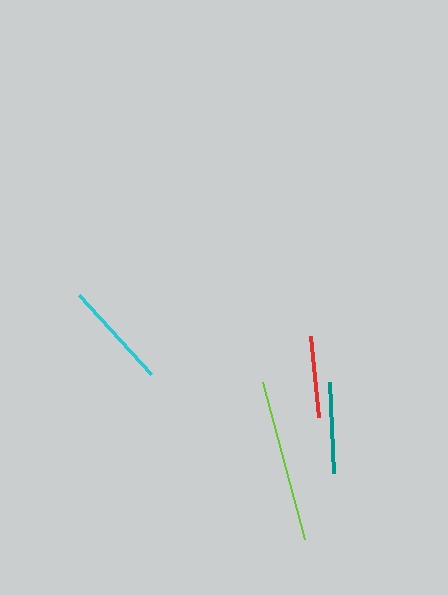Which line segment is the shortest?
The red line is the shortest at approximately 81 pixels.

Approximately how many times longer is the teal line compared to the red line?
The teal line is approximately 1.1 times the length of the red line.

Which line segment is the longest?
The lime line is the longest at approximately 162 pixels.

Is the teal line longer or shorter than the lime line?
The lime line is longer than the teal line.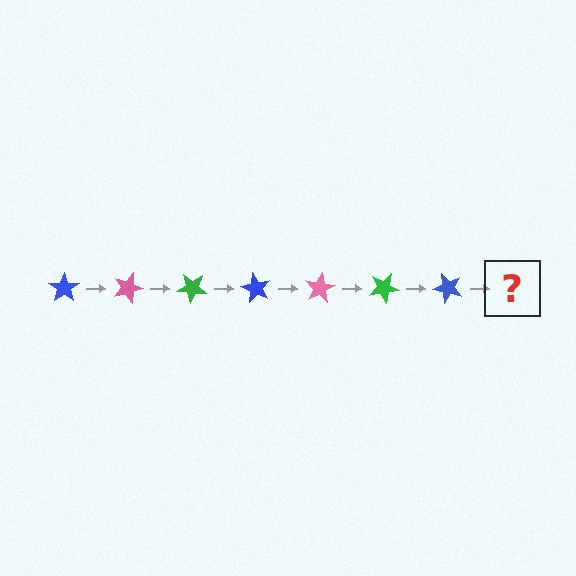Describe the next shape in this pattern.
It should be a pink star, rotated 140 degrees from the start.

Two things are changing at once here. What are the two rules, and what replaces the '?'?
The two rules are that it rotates 20 degrees each step and the color cycles through blue, pink, and green. The '?' should be a pink star, rotated 140 degrees from the start.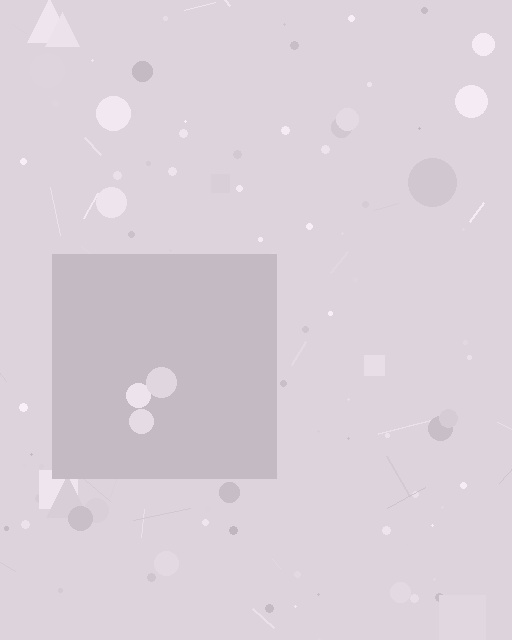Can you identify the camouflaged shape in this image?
The camouflaged shape is a square.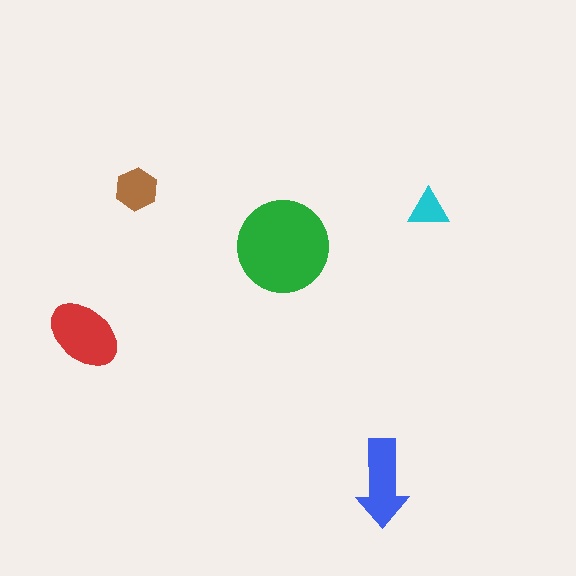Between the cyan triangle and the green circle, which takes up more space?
The green circle.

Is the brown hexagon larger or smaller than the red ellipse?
Smaller.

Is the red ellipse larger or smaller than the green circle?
Smaller.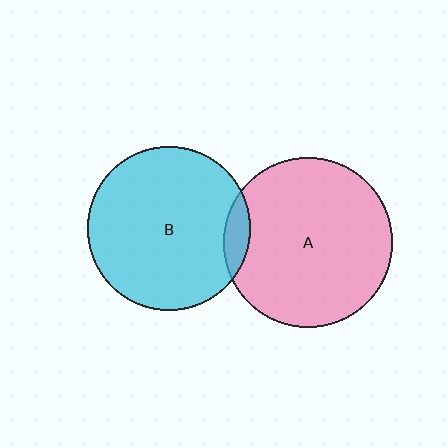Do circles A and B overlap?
Yes.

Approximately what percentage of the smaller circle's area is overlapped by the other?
Approximately 10%.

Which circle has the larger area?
Circle A (pink).